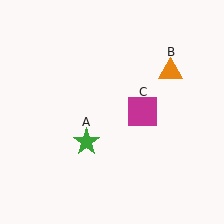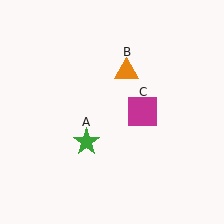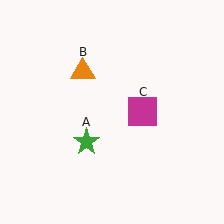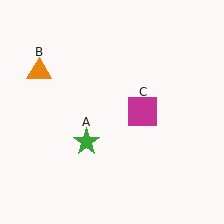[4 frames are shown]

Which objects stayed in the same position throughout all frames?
Green star (object A) and magenta square (object C) remained stationary.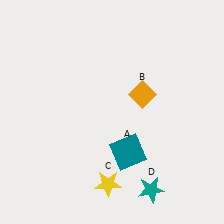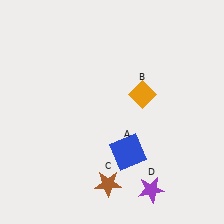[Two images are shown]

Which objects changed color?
A changed from teal to blue. C changed from yellow to brown. D changed from teal to purple.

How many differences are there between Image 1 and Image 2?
There are 3 differences between the two images.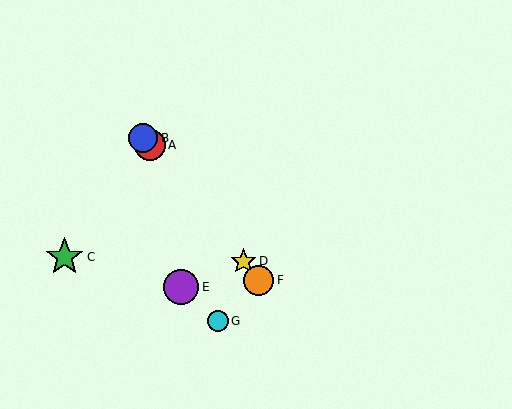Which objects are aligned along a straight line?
Objects A, B, D, F are aligned along a straight line.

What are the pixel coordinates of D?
Object D is at (243, 261).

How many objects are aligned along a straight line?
4 objects (A, B, D, F) are aligned along a straight line.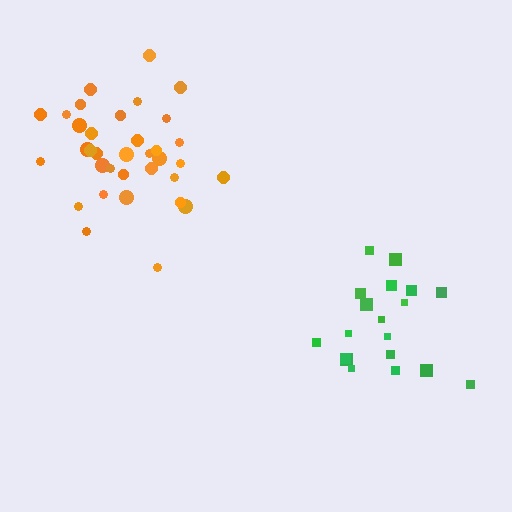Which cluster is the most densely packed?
Orange.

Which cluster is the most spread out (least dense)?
Green.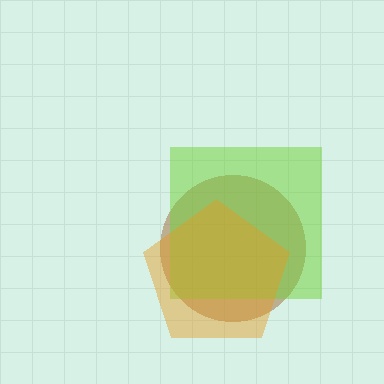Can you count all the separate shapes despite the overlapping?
Yes, there are 3 separate shapes.